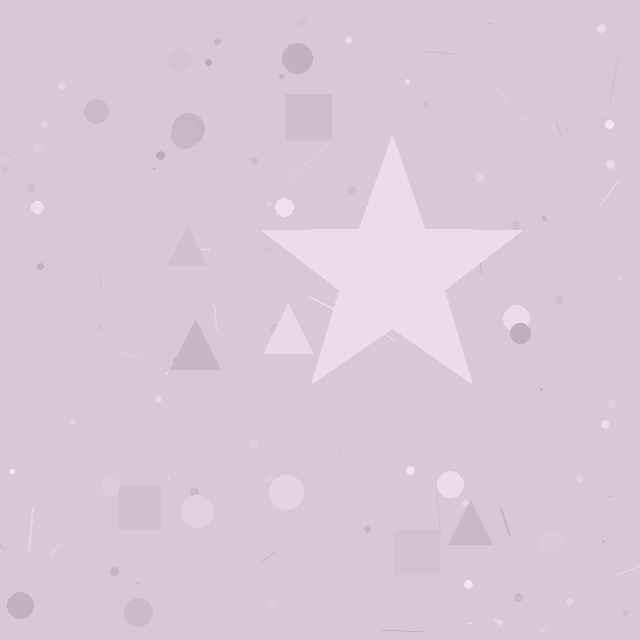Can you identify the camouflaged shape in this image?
The camouflaged shape is a star.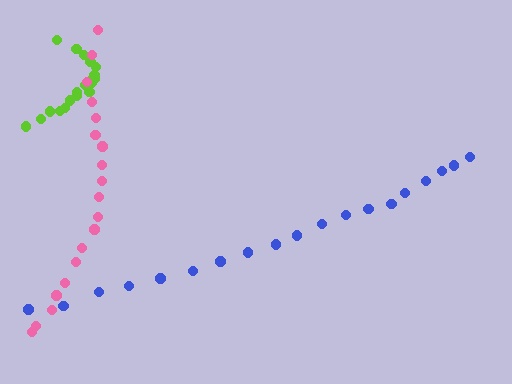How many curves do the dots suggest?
There are 3 distinct paths.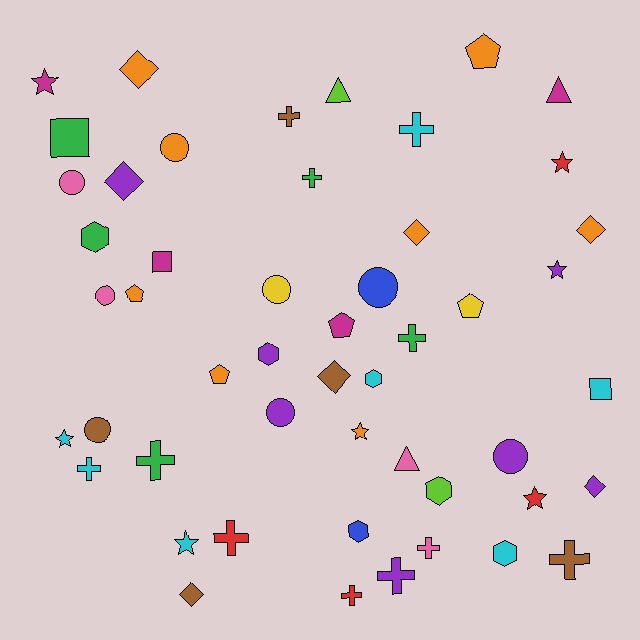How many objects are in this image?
There are 50 objects.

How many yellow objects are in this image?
There are 2 yellow objects.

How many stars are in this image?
There are 7 stars.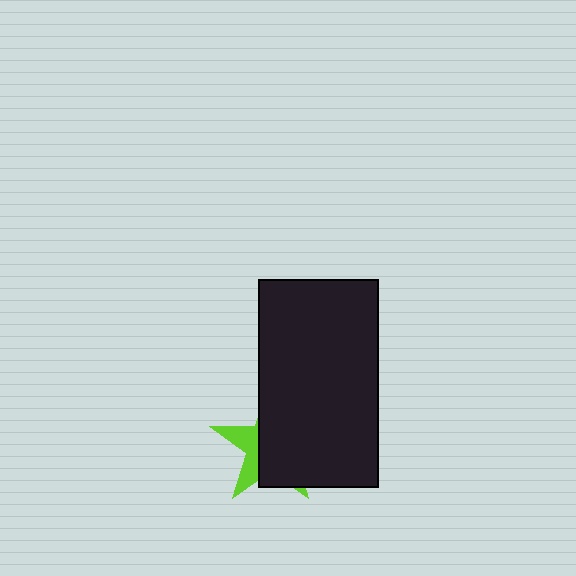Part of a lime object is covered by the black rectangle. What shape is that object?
It is a star.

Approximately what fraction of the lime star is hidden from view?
Roughly 69% of the lime star is hidden behind the black rectangle.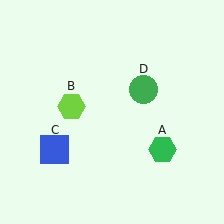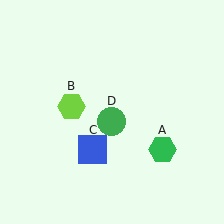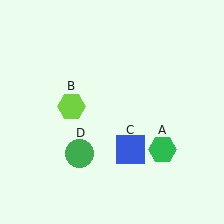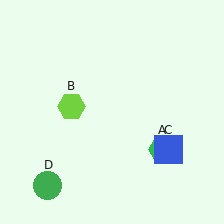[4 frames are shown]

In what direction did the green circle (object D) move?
The green circle (object D) moved down and to the left.